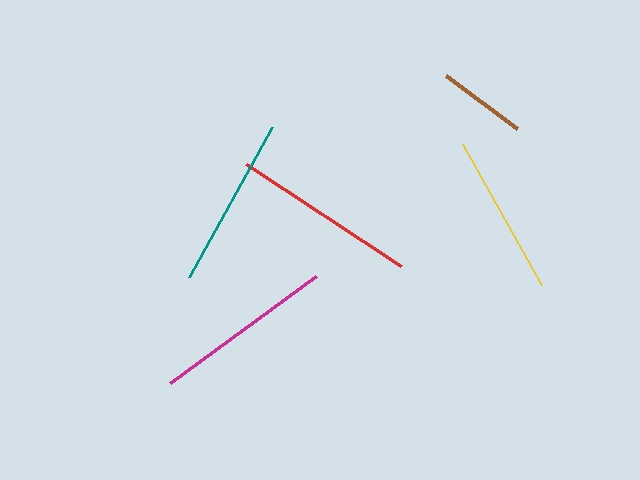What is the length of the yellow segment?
The yellow segment is approximately 162 pixels long.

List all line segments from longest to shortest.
From longest to shortest: red, magenta, teal, yellow, brown.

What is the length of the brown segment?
The brown segment is approximately 88 pixels long.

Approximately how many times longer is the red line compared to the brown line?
The red line is approximately 2.1 times the length of the brown line.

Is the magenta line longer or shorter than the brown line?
The magenta line is longer than the brown line.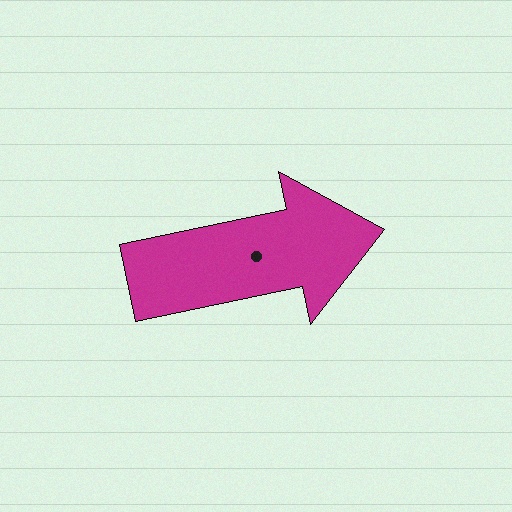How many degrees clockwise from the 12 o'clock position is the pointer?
Approximately 78 degrees.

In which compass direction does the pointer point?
East.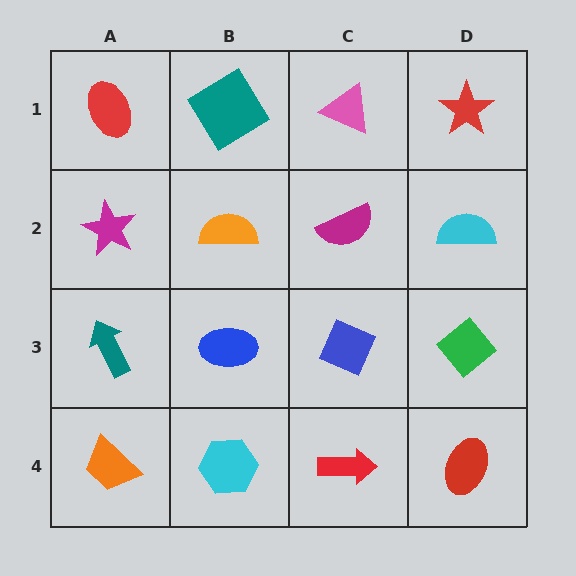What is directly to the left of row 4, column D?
A red arrow.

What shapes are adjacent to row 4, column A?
A teal arrow (row 3, column A), a cyan hexagon (row 4, column B).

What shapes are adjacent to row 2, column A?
A red ellipse (row 1, column A), a teal arrow (row 3, column A), an orange semicircle (row 2, column B).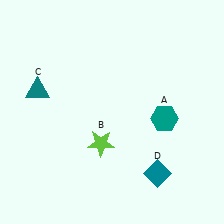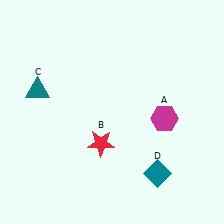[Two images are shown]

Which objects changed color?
A changed from teal to magenta. B changed from lime to red.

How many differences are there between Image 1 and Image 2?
There are 2 differences between the two images.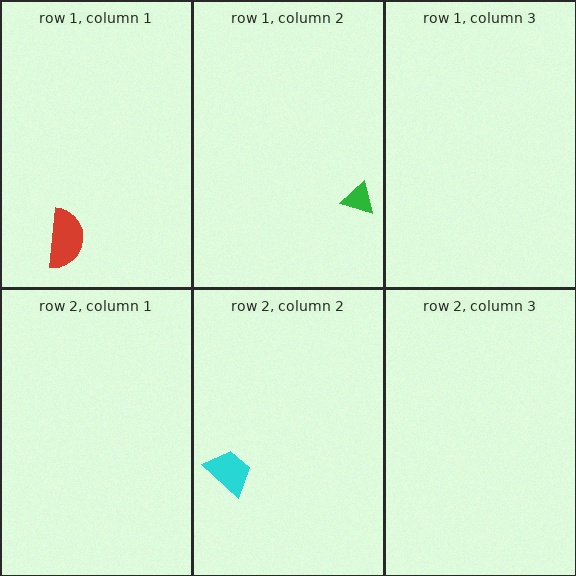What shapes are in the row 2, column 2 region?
The cyan trapezoid.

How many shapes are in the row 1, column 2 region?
1.